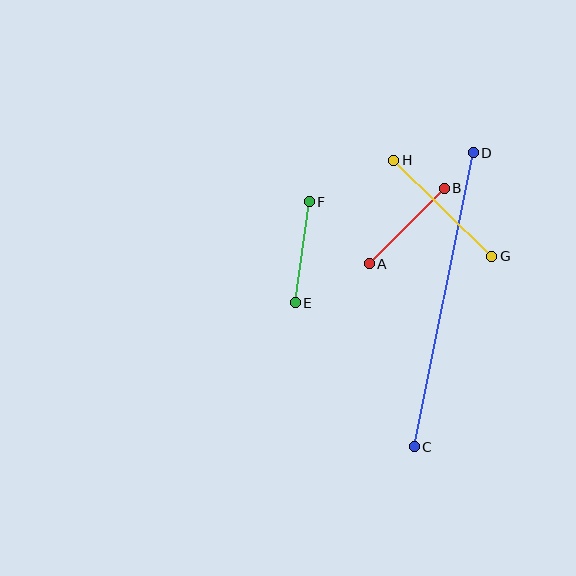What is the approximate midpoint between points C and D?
The midpoint is at approximately (444, 300) pixels.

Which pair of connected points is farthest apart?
Points C and D are farthest apart.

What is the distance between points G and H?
The distance is approximately 137 pixels.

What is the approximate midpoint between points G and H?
The midpoint is at approximately (443, 208) pixels.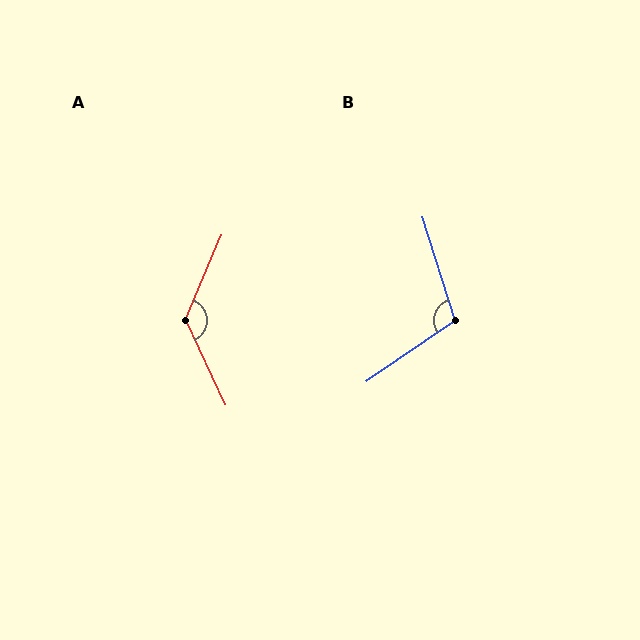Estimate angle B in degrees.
Approximately 107 degrees.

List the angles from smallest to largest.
B (107°), A (131°).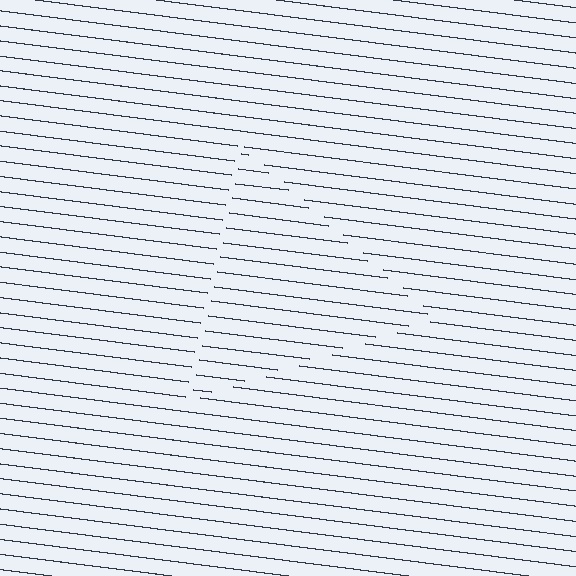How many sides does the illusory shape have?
3 sides — the line-ends trace a triangle.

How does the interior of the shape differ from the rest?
The interior of the shape contains the same grating, shifted by half a period — the contour is defined by the phase discontinuity where line-ends from the inner and outer gratings abut.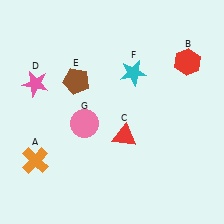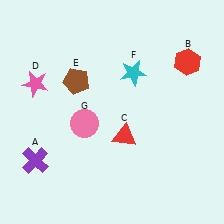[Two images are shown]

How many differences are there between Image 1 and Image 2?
There is 1 difference between the two images.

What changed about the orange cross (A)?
In Image 1, A is orange. In Image 2, it changed to purple.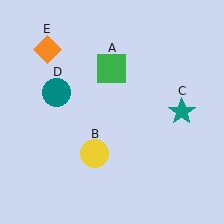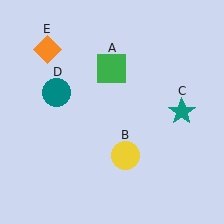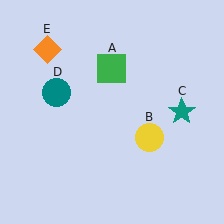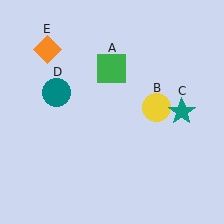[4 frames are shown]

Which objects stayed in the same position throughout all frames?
Green square (object A) and teal star (object C) and teal circle (object D) and orange diamond (object E) remained stationary.